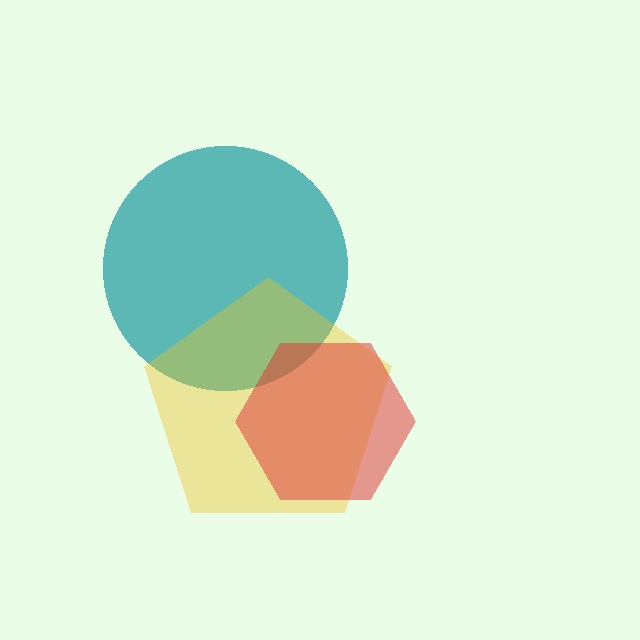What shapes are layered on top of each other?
The layered shapes are: a teal circle, a yellow pentagon, a red hexagon.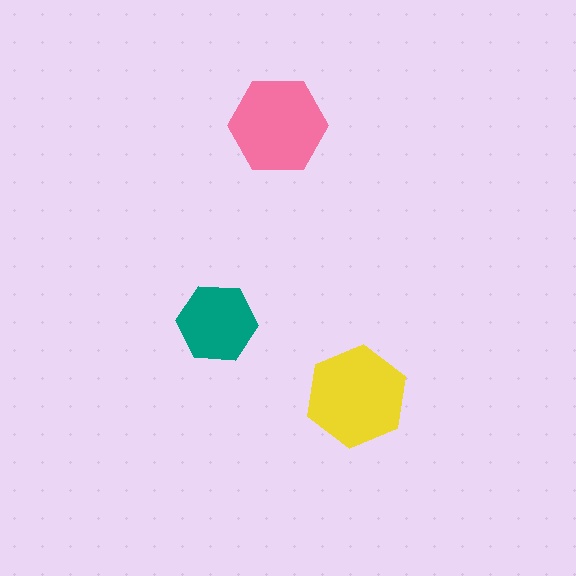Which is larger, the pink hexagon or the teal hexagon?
The pink one.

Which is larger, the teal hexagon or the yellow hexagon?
The yellow one.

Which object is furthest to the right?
The yellow hexagon is rightmost.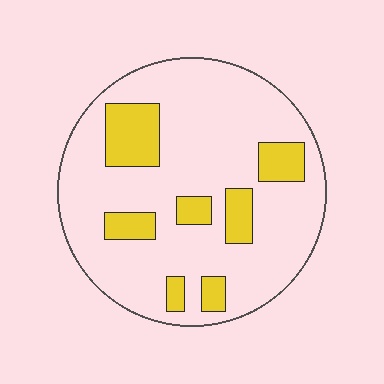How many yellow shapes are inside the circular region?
7.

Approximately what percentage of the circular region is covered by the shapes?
Approximately 20%.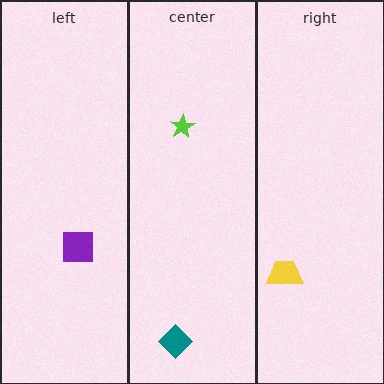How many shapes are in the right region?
1.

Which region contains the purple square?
The left region.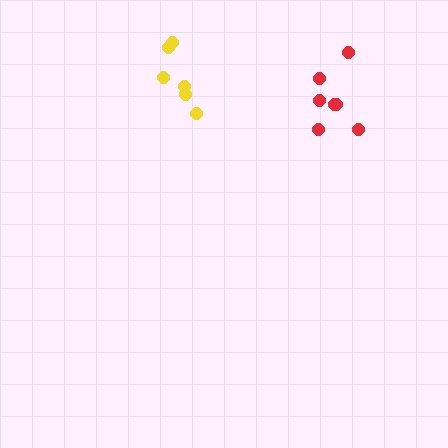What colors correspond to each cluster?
The clusters are colored: red, yellow.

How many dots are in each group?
Group 1: 7 dots, Group 2: 6 dots (13 total).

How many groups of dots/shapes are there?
There are 2 groups.